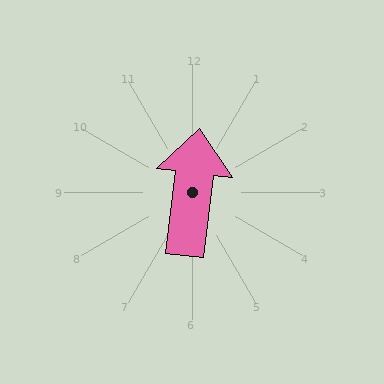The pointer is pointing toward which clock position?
Roughly 12 o'clock.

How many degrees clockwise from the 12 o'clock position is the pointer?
Approximately 7 degrees.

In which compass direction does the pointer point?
North.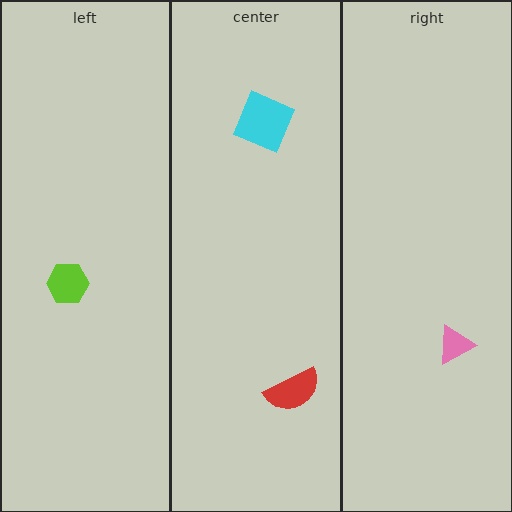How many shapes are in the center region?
2.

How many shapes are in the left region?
1.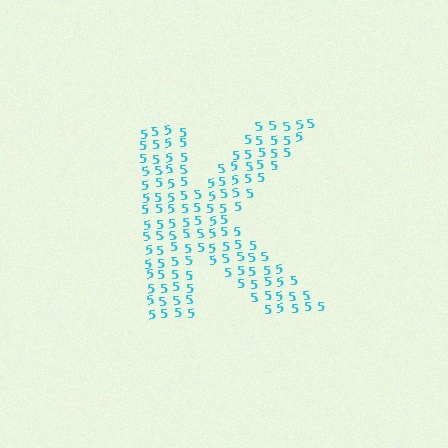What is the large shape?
The large shape is the letter K.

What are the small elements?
The small elements are digit 5's.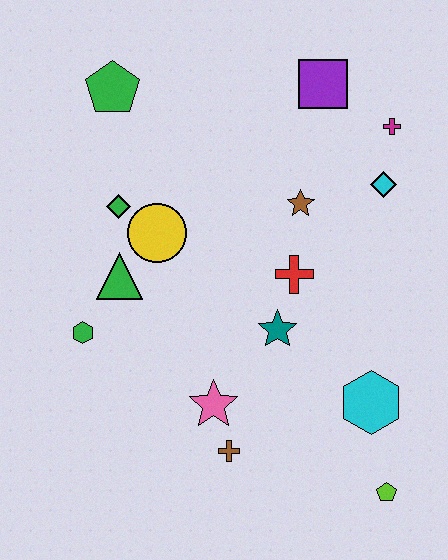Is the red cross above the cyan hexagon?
Yes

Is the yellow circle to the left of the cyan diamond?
Yes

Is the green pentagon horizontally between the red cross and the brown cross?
No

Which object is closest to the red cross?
The teal star is closest to the red cross.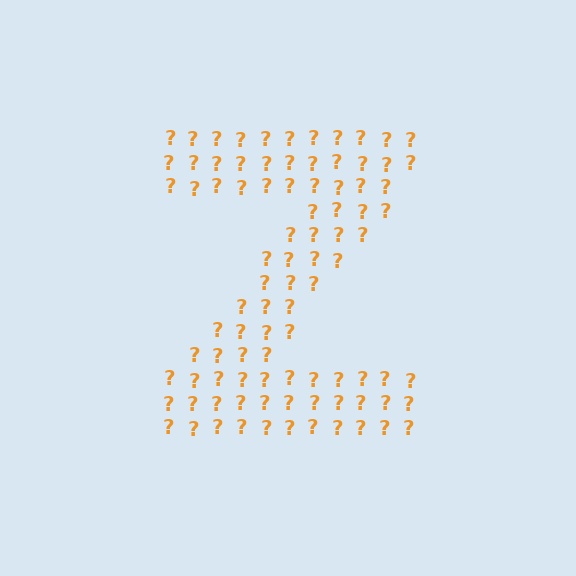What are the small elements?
The small elements are question marks.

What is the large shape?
The large shape is the letter Z.